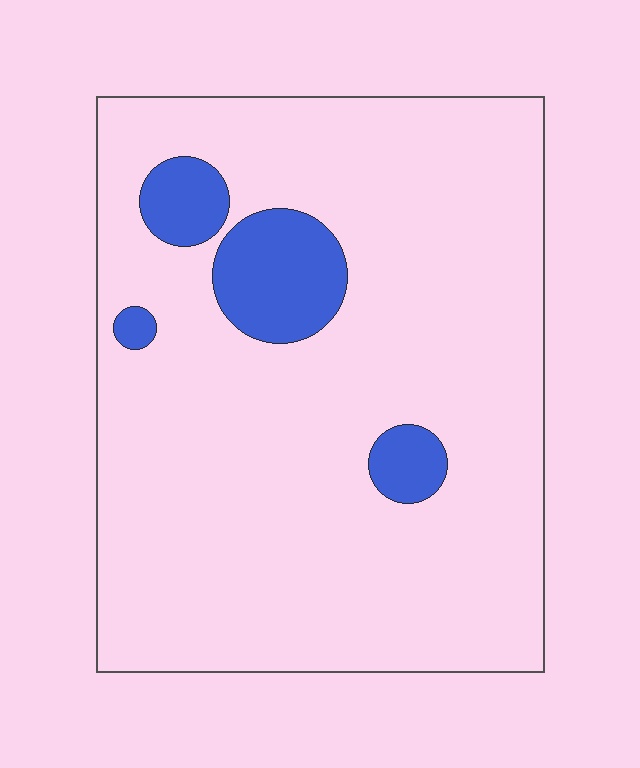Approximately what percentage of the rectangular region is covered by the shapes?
Approximately 10%.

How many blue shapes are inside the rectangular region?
4.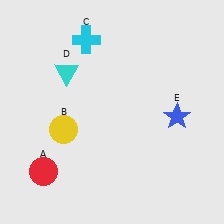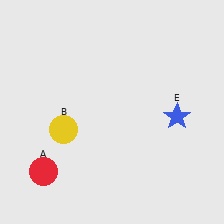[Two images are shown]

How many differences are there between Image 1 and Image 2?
There are 2 differences between the two images.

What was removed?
The cyan triangle (D), the cyan cross (C) were removed in Image 2.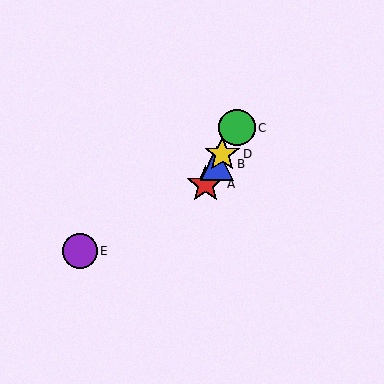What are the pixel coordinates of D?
Object D is at (222, 154).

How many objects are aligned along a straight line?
4 objects (A, B, C, D) are aligned along a straight line.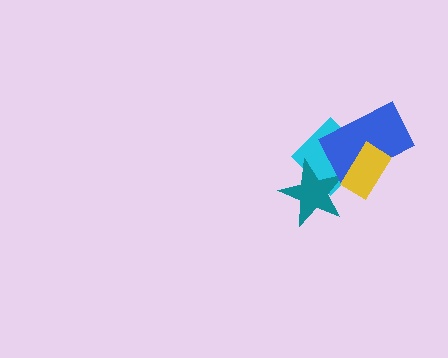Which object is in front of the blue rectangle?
The yellow rectangle is in front of the blue rectangle.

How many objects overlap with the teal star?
1 object overlaps with the teal star.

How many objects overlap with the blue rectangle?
2 objects overlap with the blue rectangle.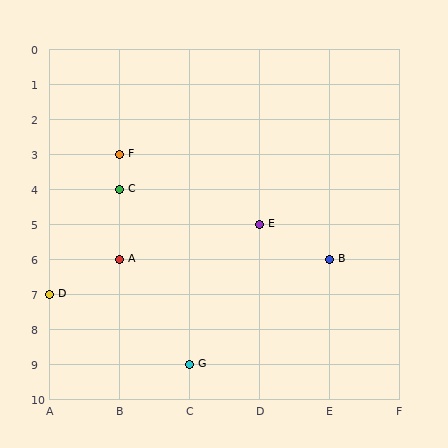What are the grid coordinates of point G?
Point G is at grid coordinates (C, 9).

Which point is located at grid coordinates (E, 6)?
Point B is at (E, 6).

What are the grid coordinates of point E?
Point E is at grid coordinates (D, 5).